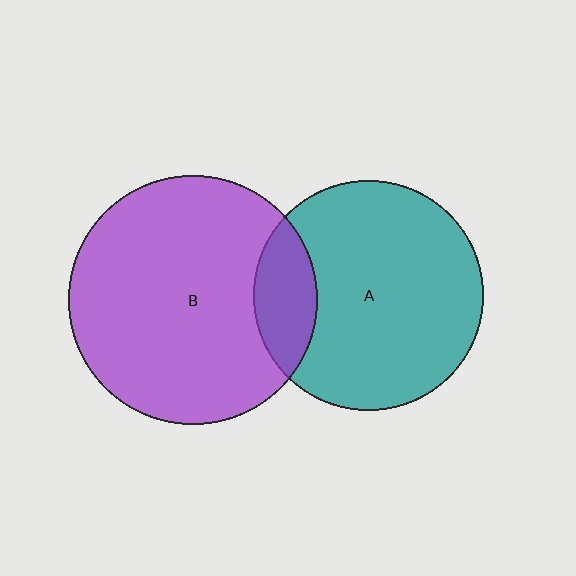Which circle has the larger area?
Circle B (purple).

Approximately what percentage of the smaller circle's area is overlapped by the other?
Approximately 15%.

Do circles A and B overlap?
Yes.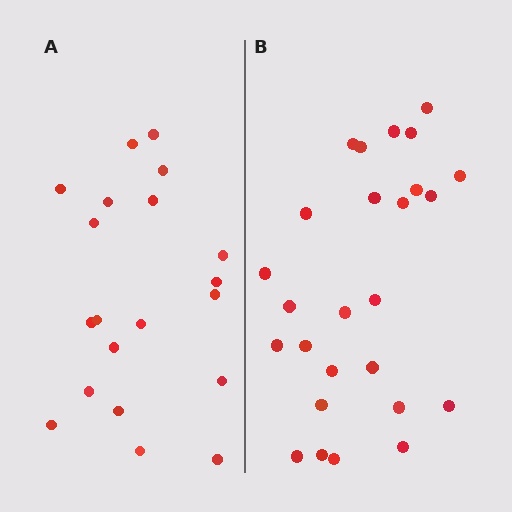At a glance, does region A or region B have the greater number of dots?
Region B (the right region) has more dots.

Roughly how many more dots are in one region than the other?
Region B has about 6 more dots than region A.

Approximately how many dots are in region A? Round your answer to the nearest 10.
About 20 dots.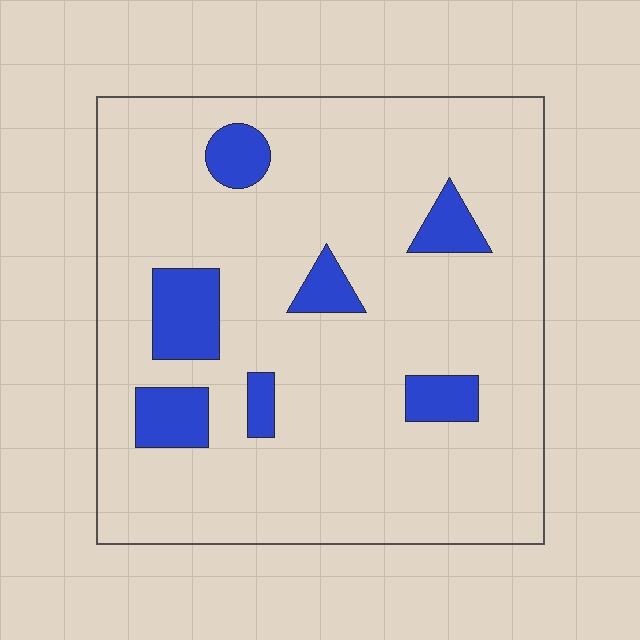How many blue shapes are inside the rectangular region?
7.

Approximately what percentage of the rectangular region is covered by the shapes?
Approximately 15%.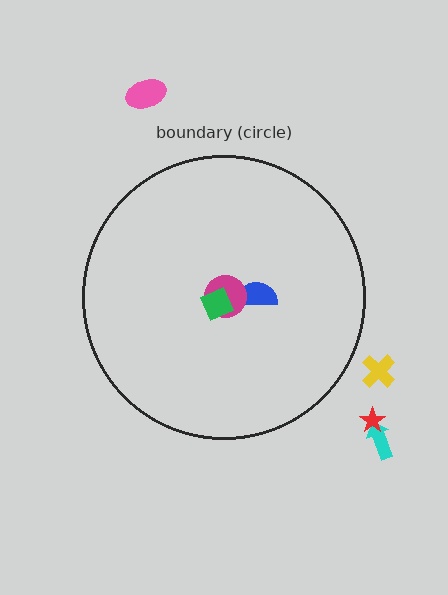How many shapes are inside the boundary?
3 inside, 4 outside.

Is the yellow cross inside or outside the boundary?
Outside.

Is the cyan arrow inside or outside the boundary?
Outside.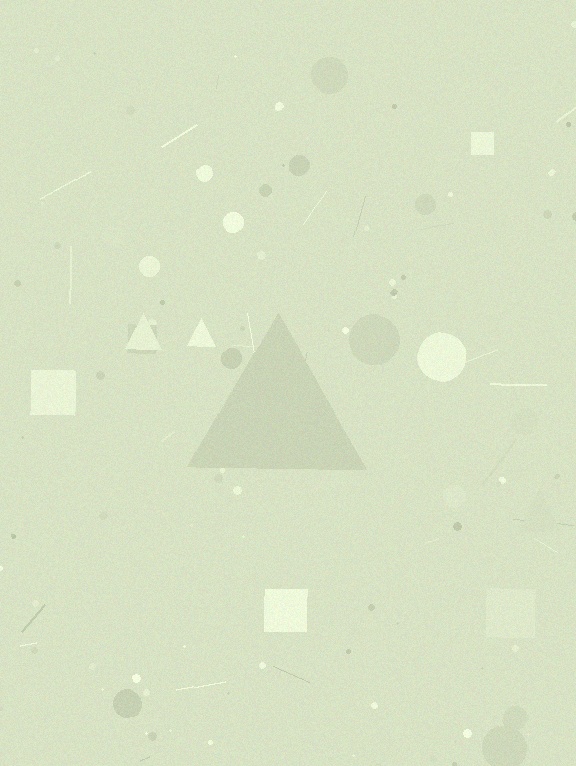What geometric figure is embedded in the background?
A triangle is embedded in the background.